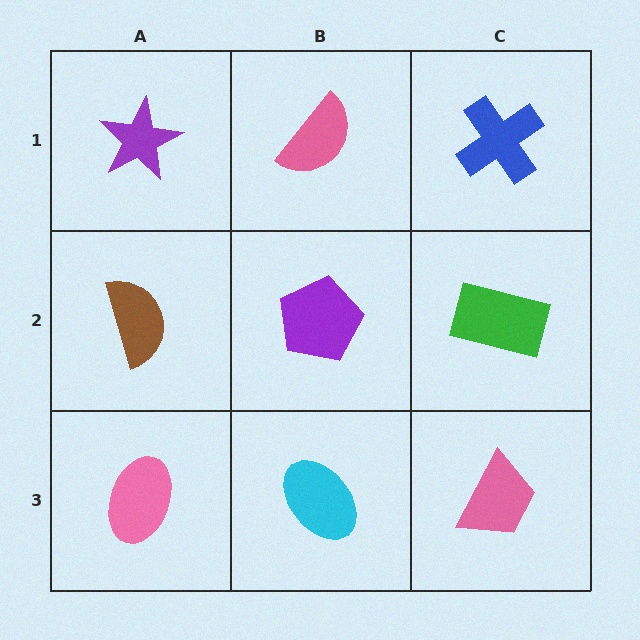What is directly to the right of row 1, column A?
A pink semicircle.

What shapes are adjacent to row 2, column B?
A pink semicircle (row 1, column B), a cyan ellipse (row 3, column B), a brown semicircle (row 2, column A), a green rectangle (row 2, column C).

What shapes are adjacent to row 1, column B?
A purple pentagon (row 2, column B), a purple star (row 1, column A), a blue cross (row 1, column C).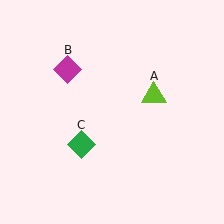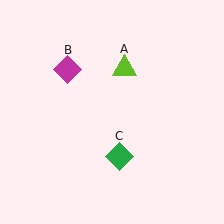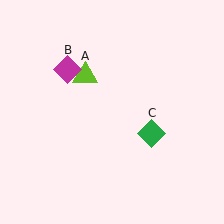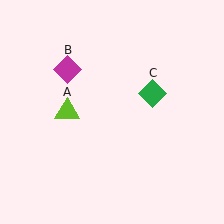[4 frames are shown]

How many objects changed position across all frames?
2 objects changed position: lime triangle (object A), green diamond (object C).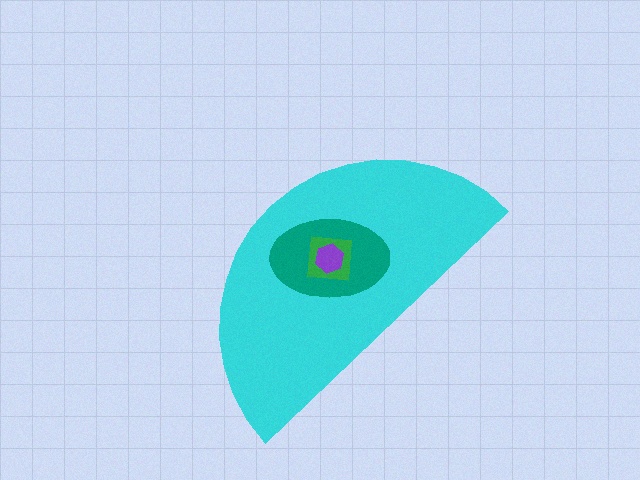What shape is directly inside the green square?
The purple hexagon.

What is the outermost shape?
The cyan semicircle.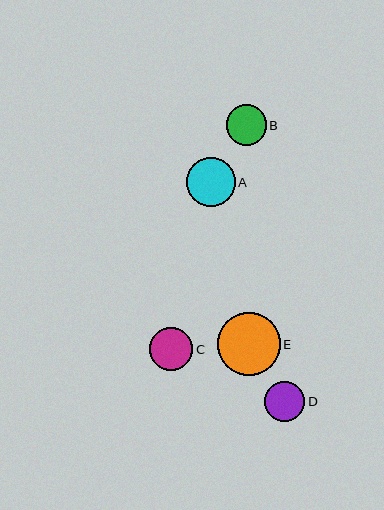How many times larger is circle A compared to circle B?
Circle A is approximately 1.2 times the size of circle B.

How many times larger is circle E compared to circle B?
Circle E is approximately 1.6 times the size of circle B.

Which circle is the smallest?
Circle B is the smallest with a size of approximately 40 pixels.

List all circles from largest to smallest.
From largest to smallest: E, A, C, D, B.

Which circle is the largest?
Circle E is the largest with a size of approximately 63 pixels.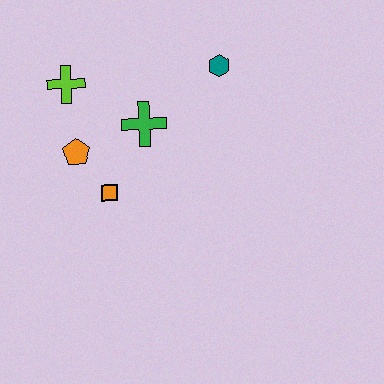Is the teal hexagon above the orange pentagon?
Yes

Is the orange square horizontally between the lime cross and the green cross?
Yes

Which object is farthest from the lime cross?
The teal hexagon is farthest from the lime cross.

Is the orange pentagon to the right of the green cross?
No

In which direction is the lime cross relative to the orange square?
The lime cross is above the orange square.